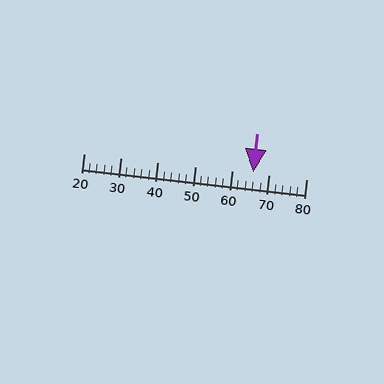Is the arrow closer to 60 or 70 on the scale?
The arrow is closer to 70.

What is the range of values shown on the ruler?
The ruler shows values from 20 to 80.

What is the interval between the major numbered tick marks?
The major tick marks are spaced 10 units apart.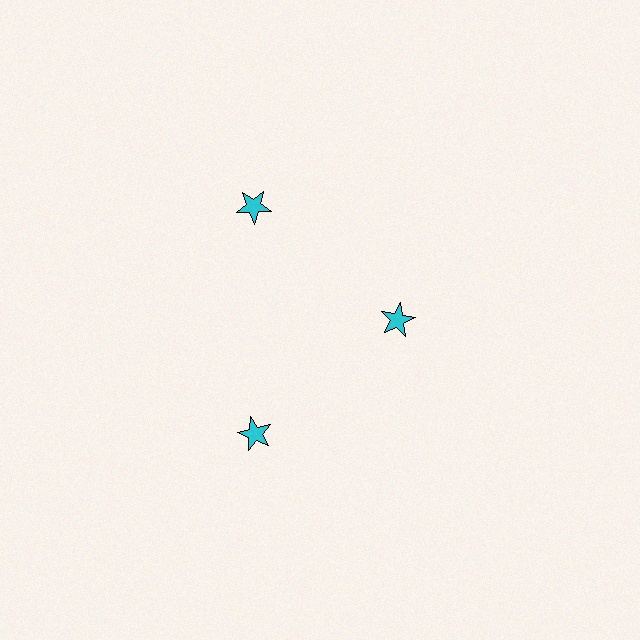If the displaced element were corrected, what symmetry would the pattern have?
It would have 3-fold rotational symmetry — the pattern would map onto itself every 120 degrees.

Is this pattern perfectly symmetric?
No. The 3 cyan stars are arranged in a ring, but one element near the 3 o'clock position is pulled inward toward the center, breaking the 3-fold rotational symmetry.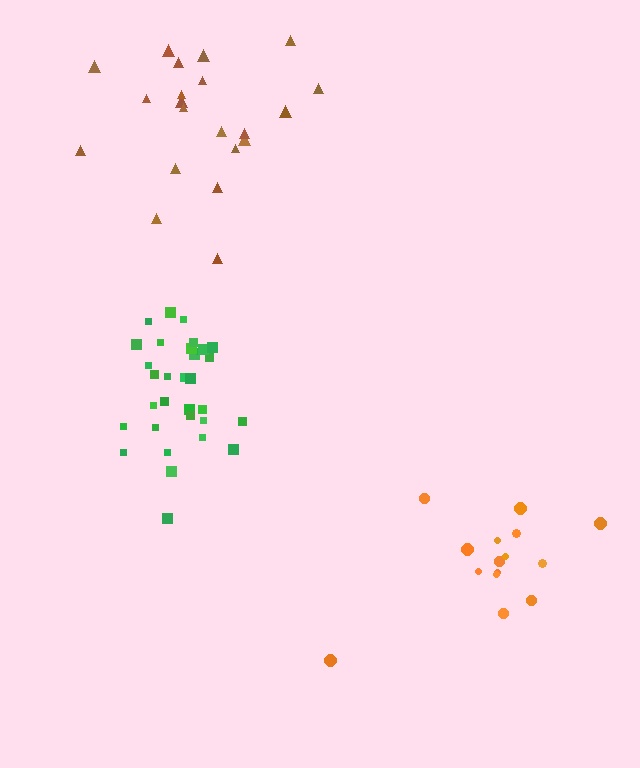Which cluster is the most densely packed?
Green.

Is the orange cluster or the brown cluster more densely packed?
Orange.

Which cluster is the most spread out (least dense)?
Brown.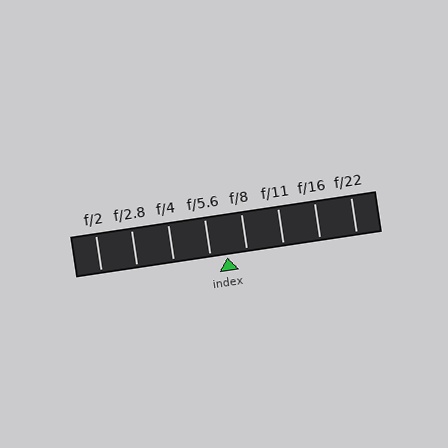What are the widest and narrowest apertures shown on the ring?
The widest aperture shown is f/2 and the narrowest is f/22.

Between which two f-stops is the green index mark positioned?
The index mark is between f/5.6 and f/8.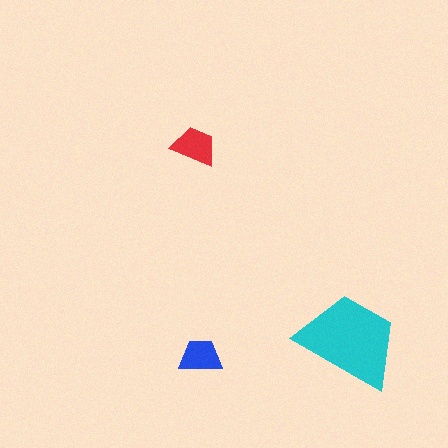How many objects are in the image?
There are 3 objects in the image.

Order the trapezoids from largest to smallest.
the cyan one, the red one, the blue one.